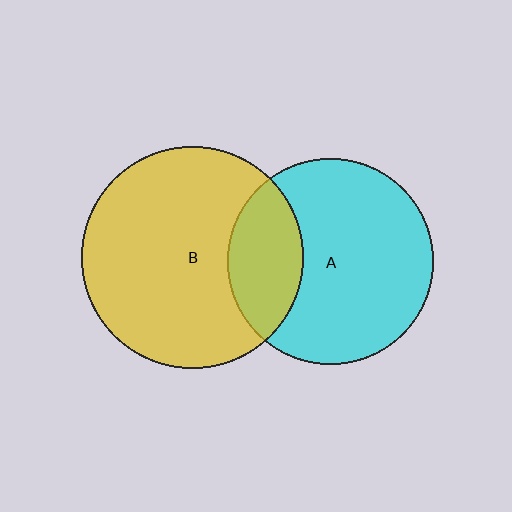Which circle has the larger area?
Circle B (yellow).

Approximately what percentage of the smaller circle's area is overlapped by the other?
Approximately 25%.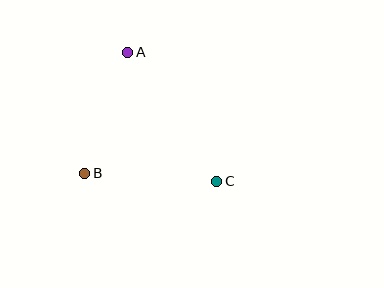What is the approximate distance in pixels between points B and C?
The distance between B and C is approximately 132 pixels.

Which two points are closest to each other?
Points A and B are closest to each other.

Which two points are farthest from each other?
Points A and C are farthest from each other.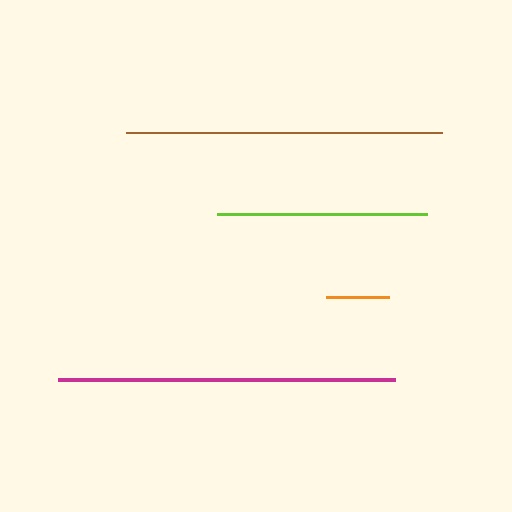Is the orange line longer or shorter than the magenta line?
The magenta line is longer than the orange line.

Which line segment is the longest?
The magenta line is the longest at approximately 336 pixels.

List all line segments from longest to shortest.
From longest to shortest: magenta, brown, lime, orange.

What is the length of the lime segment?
The lime segment is approximately 209 pixels long.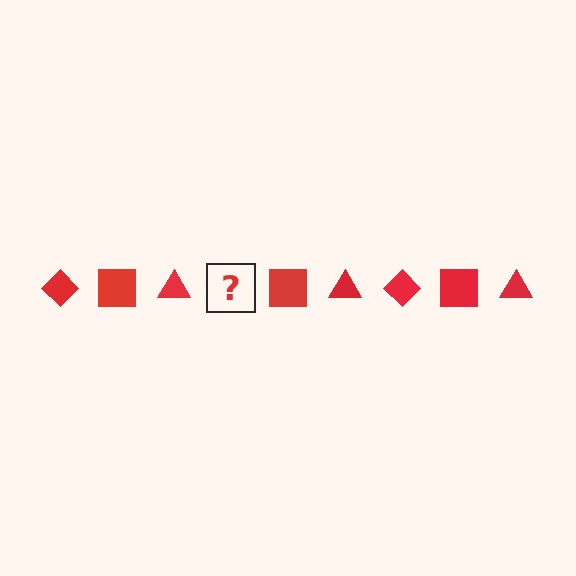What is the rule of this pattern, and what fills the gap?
The rule is that the pattern cycles through diamond, square, triangle shapes in red. The gap should be filled with a red diamond.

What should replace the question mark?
The question mark should be replaced with a red diamond.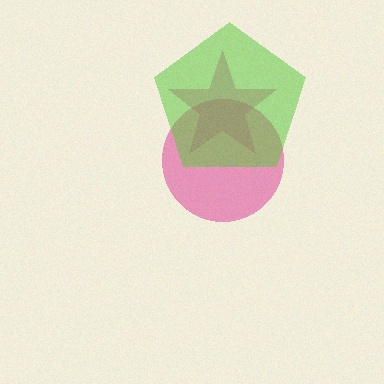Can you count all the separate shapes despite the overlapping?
Yes, there are 3 separate shapes.